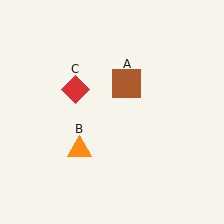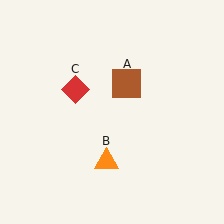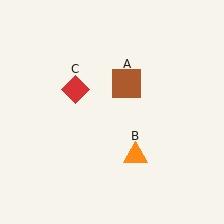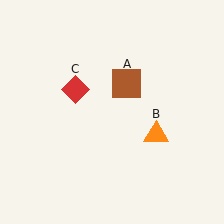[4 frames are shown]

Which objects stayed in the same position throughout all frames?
Brown square (object A) and red diamond (object C) remained stationary.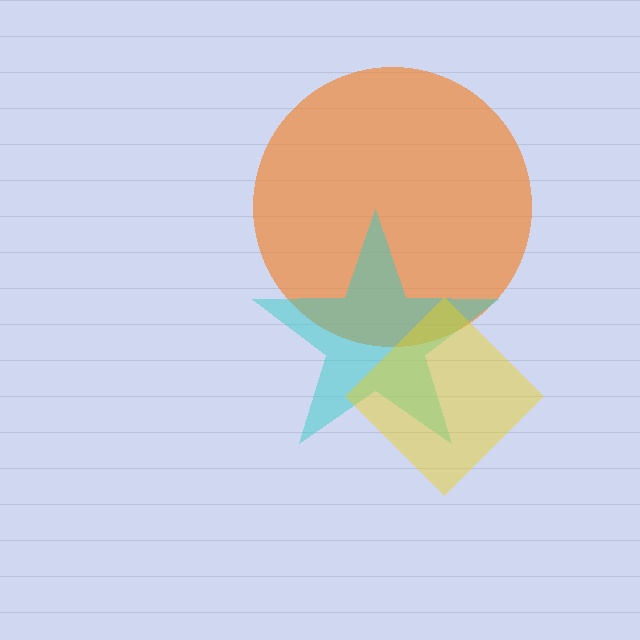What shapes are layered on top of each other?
The layered shapes are: an orange circle, a cyan star, a yellow diamond.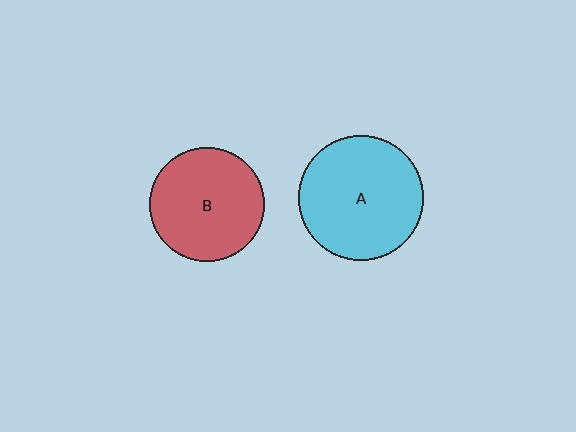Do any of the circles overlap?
No, none of the circles overlap.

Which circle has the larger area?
Circle A (cyan).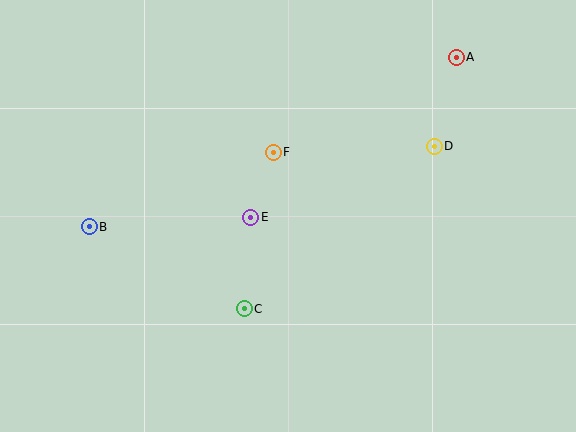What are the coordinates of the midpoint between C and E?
The midpoint between C and E is at (248, 263).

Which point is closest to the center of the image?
Point E at (251, 217) is closest to the center.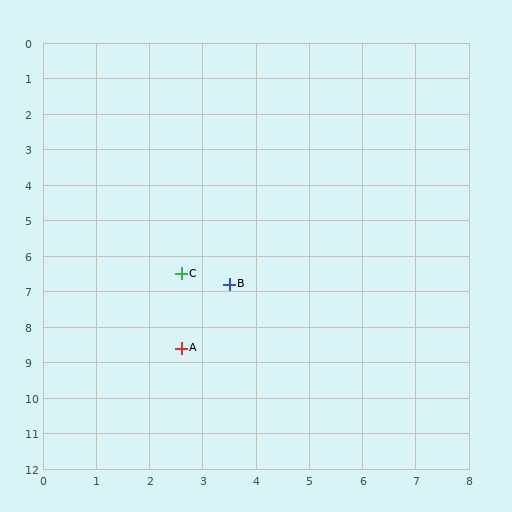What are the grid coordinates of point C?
Point C is at approximately (2.6, 6.5).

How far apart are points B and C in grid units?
Points B and C are about 0.9 grid units apart.